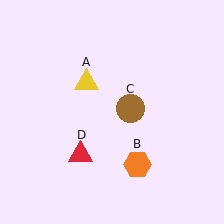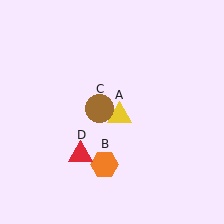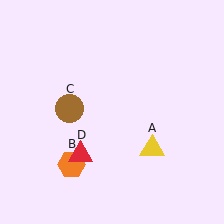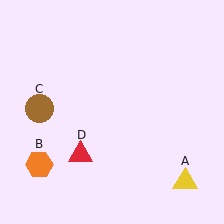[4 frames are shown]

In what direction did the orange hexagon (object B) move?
The orange hexagon (object B) moved left.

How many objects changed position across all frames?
3 objects changed position: yellow triangle (object A), orange hexagon (object B), brown circle (object C).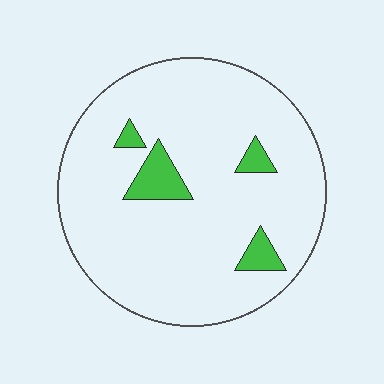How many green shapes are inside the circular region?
4.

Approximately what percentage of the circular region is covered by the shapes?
Approximately 10%.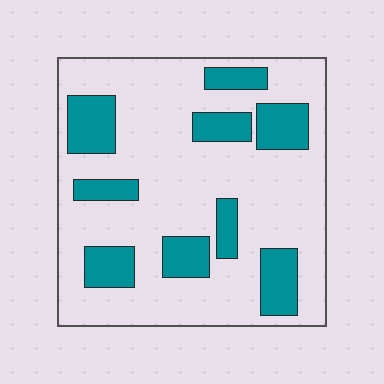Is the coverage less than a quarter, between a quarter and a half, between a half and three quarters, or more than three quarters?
Less than a quarter.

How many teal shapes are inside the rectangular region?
9.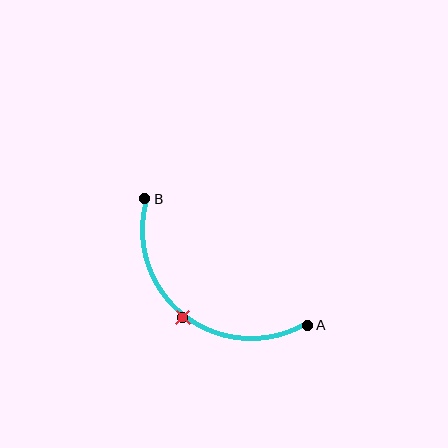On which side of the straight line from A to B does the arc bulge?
The arc bulges below and to the left of the straight line connecting A and B.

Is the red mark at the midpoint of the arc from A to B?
Yes. The red mark lies on the arc at equal arc-length from both A and B — it is the arc midpoint.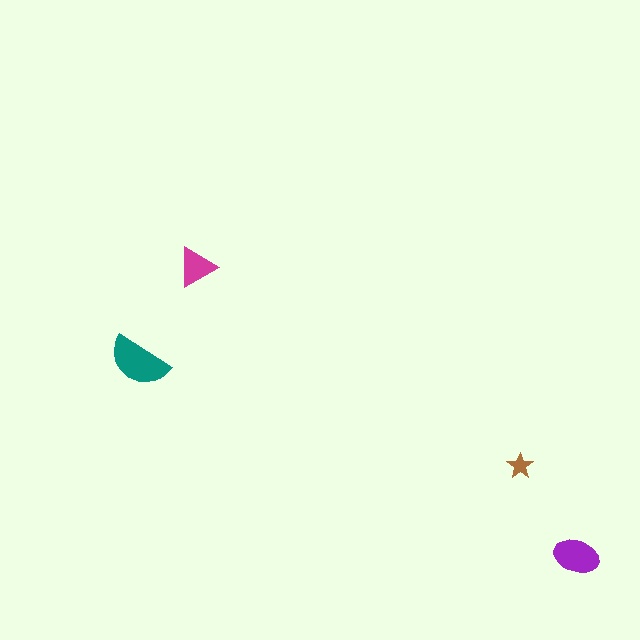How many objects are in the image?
There are 4 objects in the image.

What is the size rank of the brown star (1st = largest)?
4th.